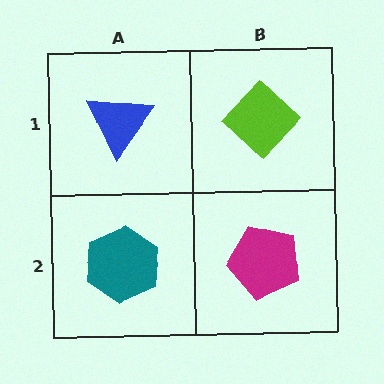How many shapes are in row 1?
2 shapes.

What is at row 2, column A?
A teal hexagon.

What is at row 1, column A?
A blue triangle.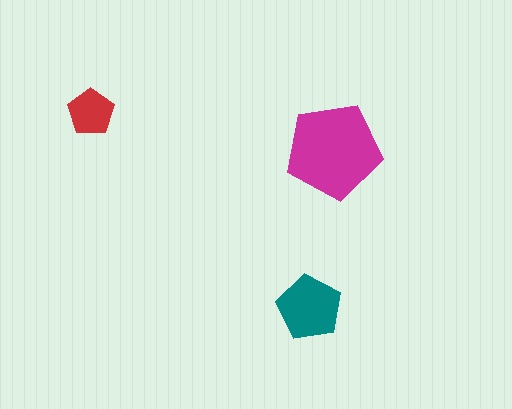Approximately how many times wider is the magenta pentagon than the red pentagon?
About 2 times wider.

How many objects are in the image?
There are 3 objects in the image.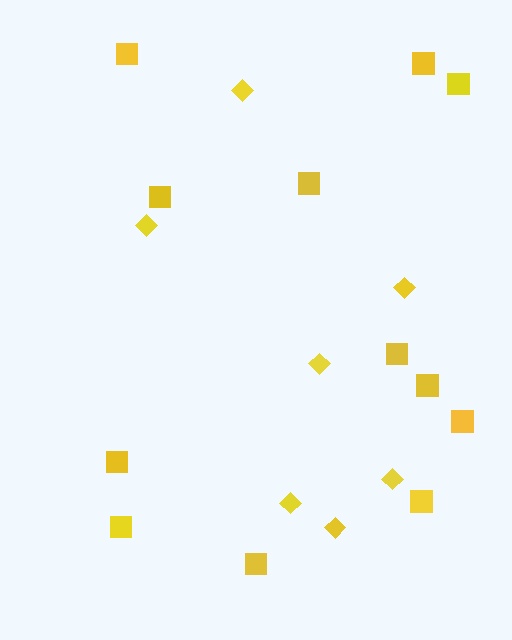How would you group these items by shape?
There are 2 groups: one group of squares (12) and one group of diamonds (7).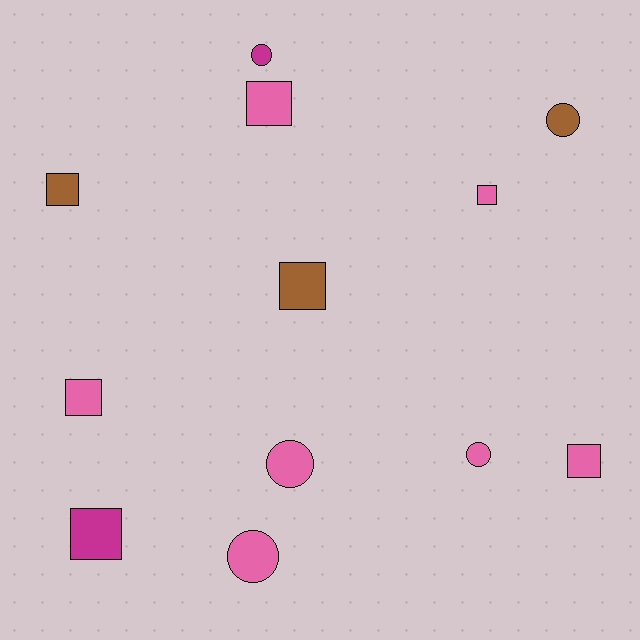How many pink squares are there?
There are 4 pink squares.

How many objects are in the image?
There are 12 objects.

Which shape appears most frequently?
Square, with 7 objects.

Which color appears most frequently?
Pink, with 7 objects.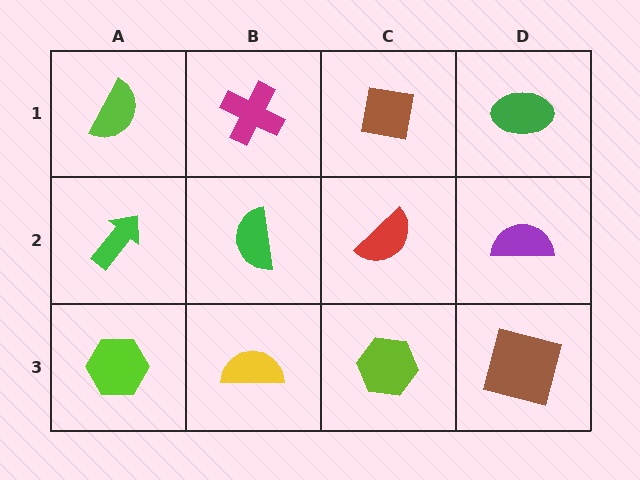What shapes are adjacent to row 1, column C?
A red semicircle (row 2, column C), a magenta cross (row 1, column B), a green ellipse (row 1, column D).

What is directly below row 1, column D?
A purple semicircle.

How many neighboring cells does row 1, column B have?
3.